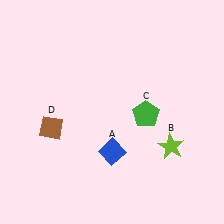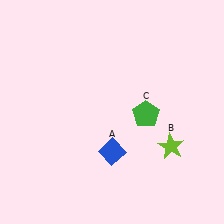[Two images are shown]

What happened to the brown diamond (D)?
The brown diamond (D) was removed in Image 2. It was in the bottom-left area of Image 1.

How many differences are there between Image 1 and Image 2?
There is 1 difference between the two images.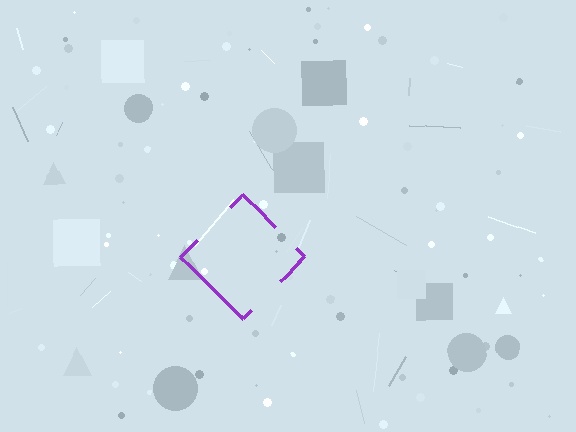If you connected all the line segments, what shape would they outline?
They would outline a diamond.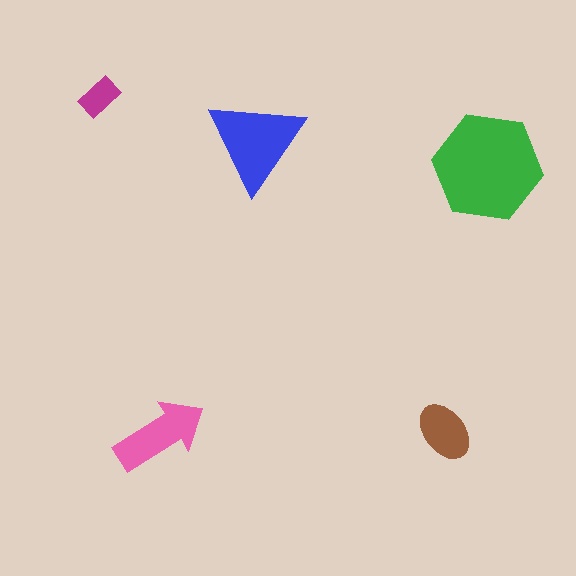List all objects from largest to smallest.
The green hexagon, the blue triangle, the pink arrow, the brown ellipse, the magenta rectangle.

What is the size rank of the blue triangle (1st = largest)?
2nd.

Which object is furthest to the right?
The green hexagon is rightmost.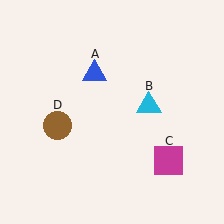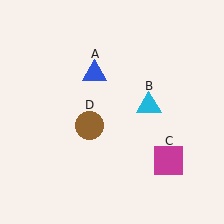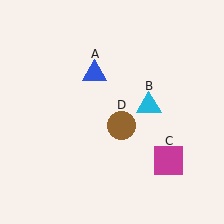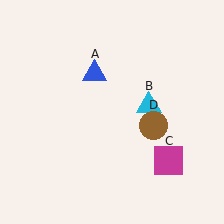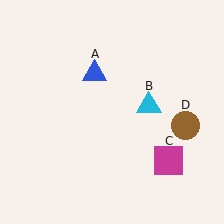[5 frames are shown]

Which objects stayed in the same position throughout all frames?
Blue triangle (object A) and cyan triangle (object B) and magenta square (object C) remained stationary.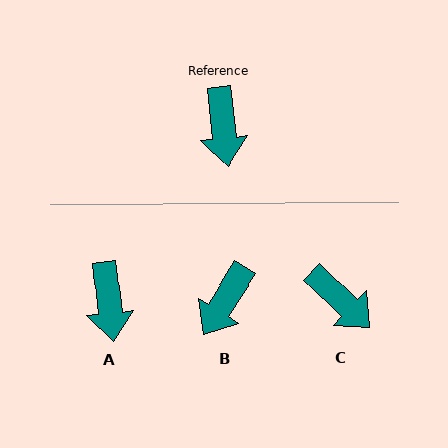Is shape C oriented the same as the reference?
No, it is off by about 40 degrees.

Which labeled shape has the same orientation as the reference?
A.